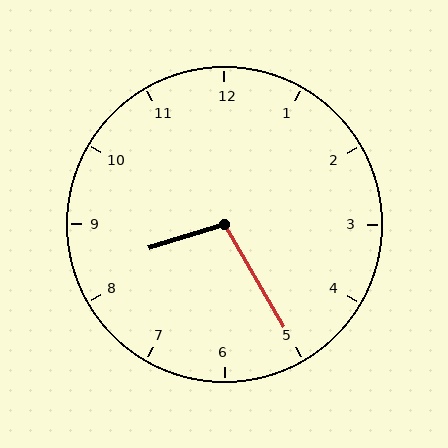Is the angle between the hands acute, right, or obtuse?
It is obtuse.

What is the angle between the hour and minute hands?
Approximately 102 degrees.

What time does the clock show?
8:25.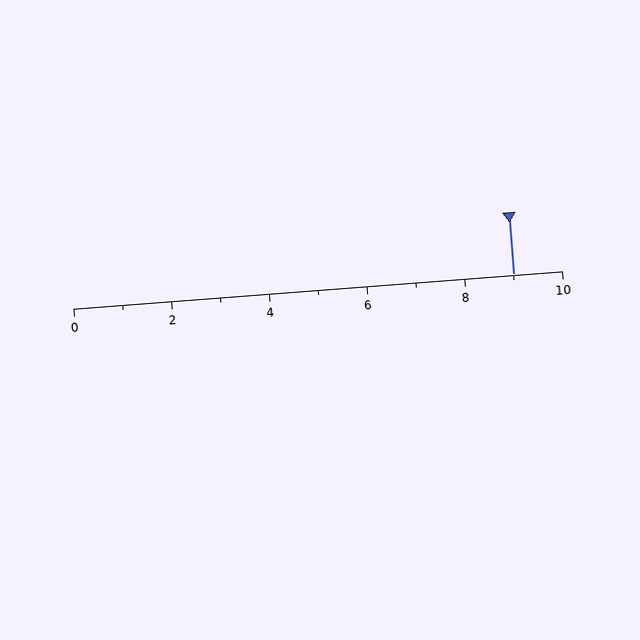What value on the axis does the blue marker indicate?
The marker indicates approximately 9.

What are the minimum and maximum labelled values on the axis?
The axis runs from 0 to 10.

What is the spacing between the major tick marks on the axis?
The major ticks are spaced 2 apart.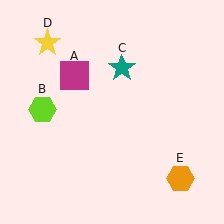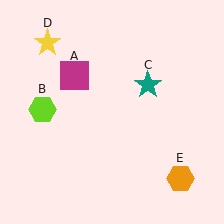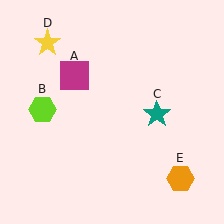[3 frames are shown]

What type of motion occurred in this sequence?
The teal star (object C) rotated clockwise around the center of the scene.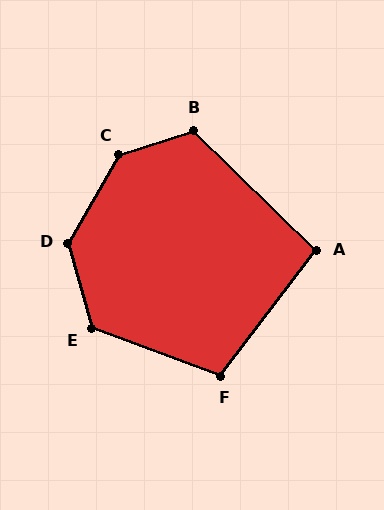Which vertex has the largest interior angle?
C, at approximately 137 degrees.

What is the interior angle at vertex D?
Approximately 135 degrees (obtuse).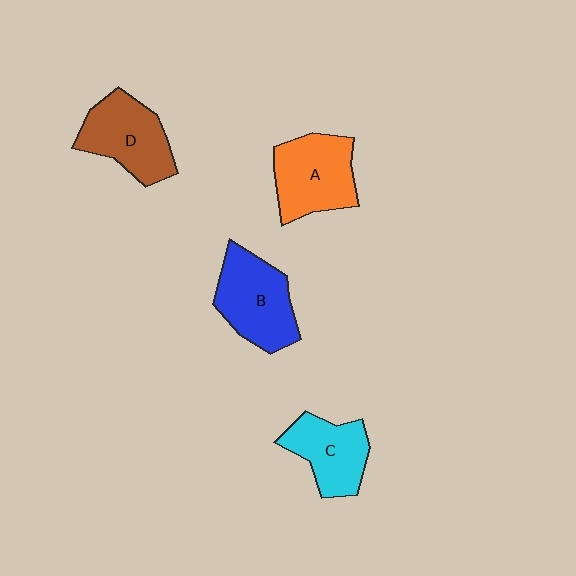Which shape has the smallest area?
Shape C (cyan).